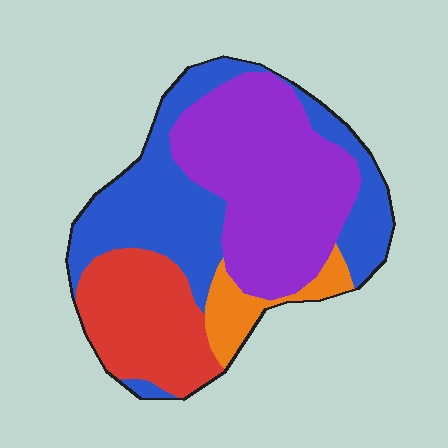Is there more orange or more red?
Red.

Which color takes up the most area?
Purple, at roughly 40%.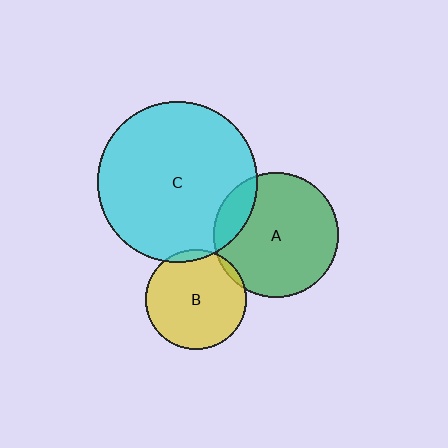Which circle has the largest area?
Circle C (cyan).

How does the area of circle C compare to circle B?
Approximately 2.6 times.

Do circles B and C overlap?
Yes.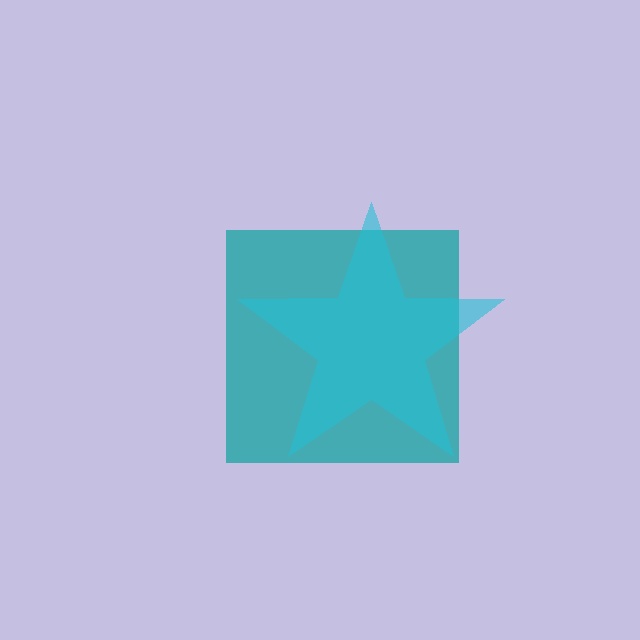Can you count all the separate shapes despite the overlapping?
Yes, there are 2 separate shapes.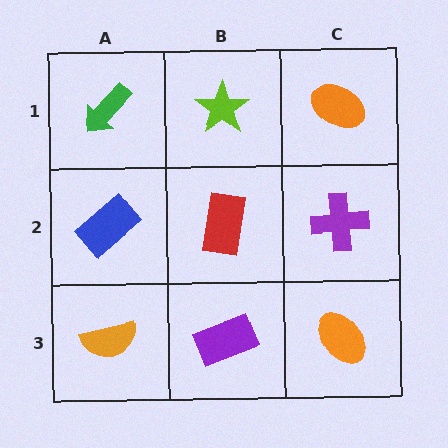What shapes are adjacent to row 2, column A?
A green arrow (row 1, column A), an orange semicircle (row 3, column A), a red rectangle (row 2, column B).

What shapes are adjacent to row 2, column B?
A lime star (row 1, column B), a purple rectangle (row 3, column B), a blue rectangle (row 2, column A), a purple cross (row 2, column C).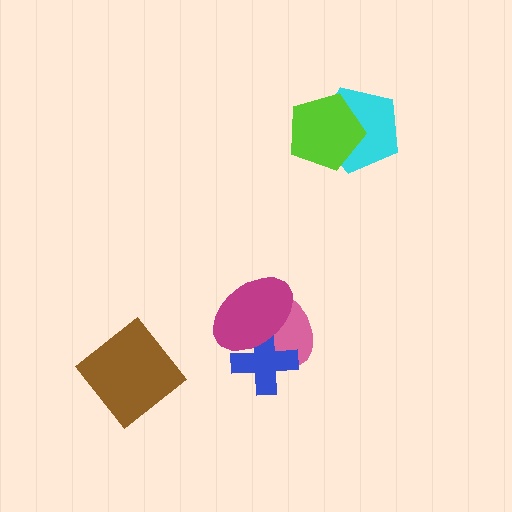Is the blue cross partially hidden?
Yes, it is partially covered by another shape.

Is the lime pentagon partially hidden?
No, no other shape covers it.